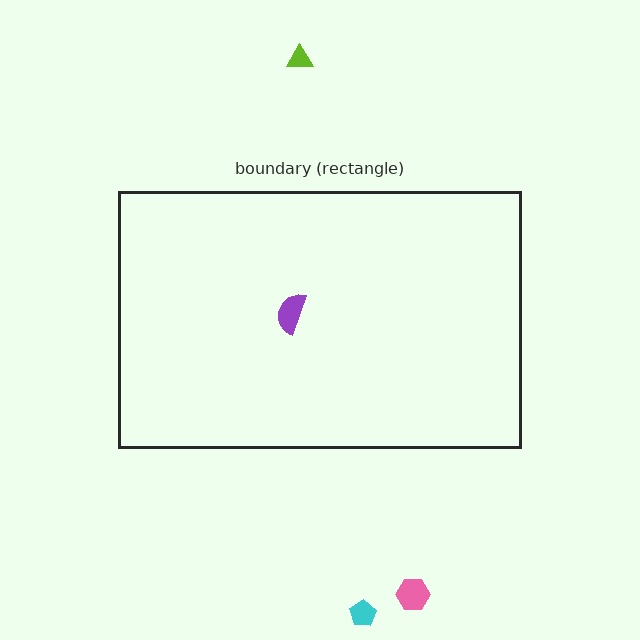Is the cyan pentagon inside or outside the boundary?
Outside.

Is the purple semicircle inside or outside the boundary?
Inside.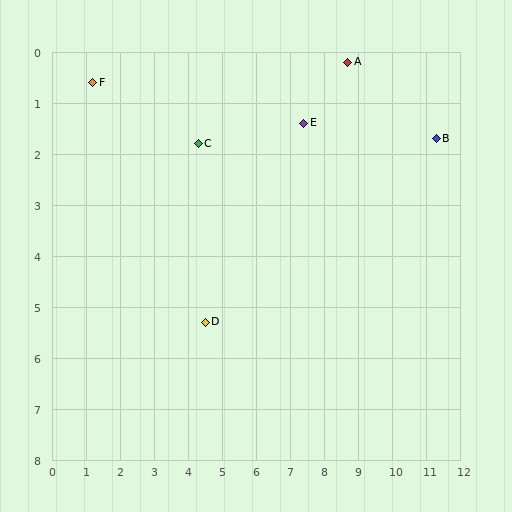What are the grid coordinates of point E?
Point E is at approximately (7.4, 1.4).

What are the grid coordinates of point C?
Point C is at approximately (4.3, 1.8).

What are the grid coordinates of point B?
Point B is at approximately (11.3, 1.7).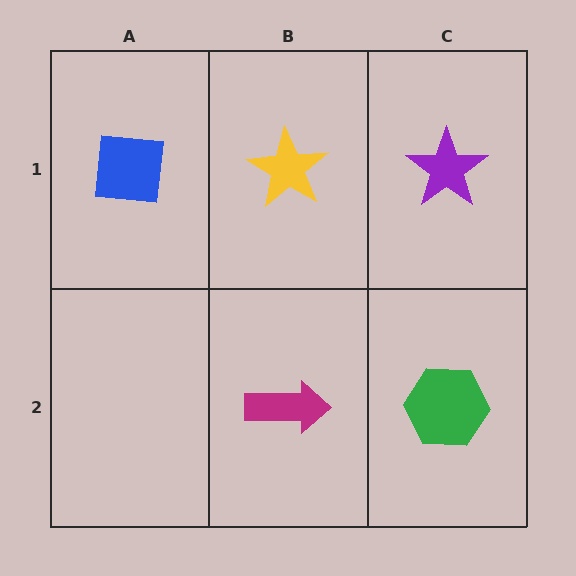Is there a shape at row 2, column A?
No, that cell is empty.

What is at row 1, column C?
A purple star.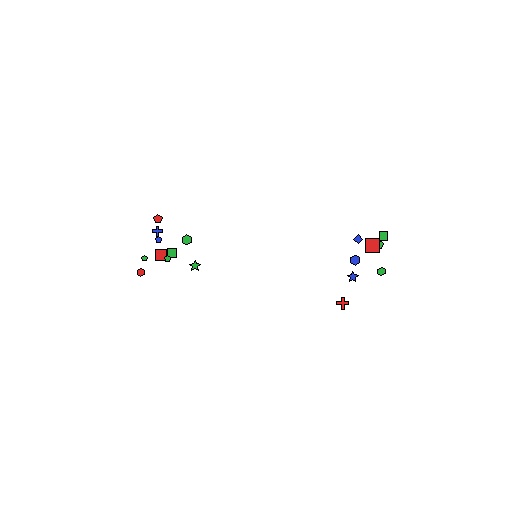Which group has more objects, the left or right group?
The left group.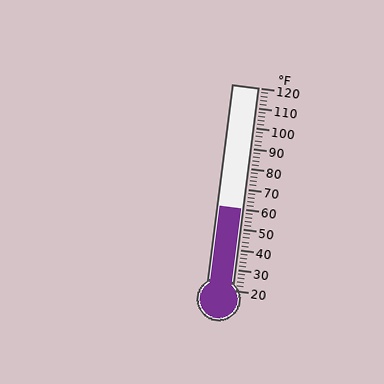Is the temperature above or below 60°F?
The temperature is at 60°F.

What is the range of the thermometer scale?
The thermometer scale ranges from 20°F to 120°F.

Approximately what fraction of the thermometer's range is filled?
The thermometer is filled to approximately 40% of its range.